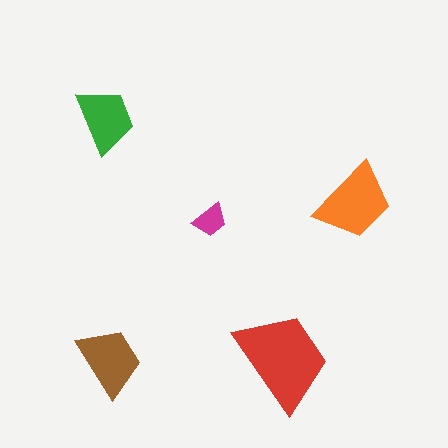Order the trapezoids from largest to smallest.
the red one, the orange one, the brown one, the green one, the magenta one.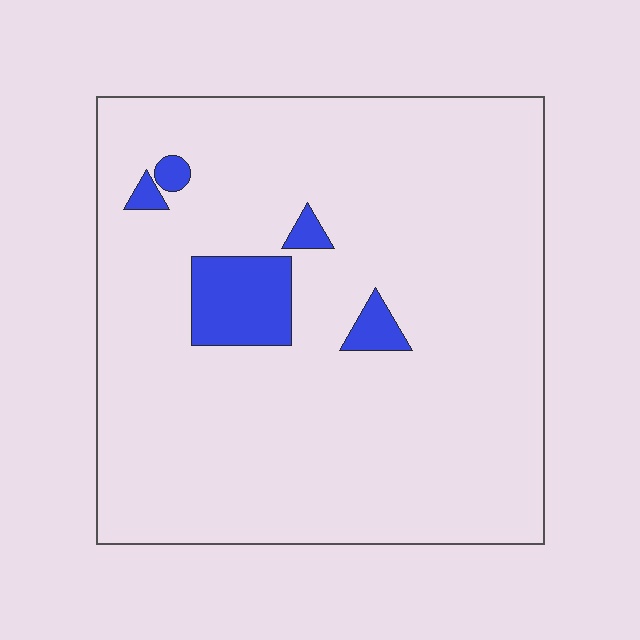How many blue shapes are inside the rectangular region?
5.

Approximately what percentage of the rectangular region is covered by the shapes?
Approximately 5%.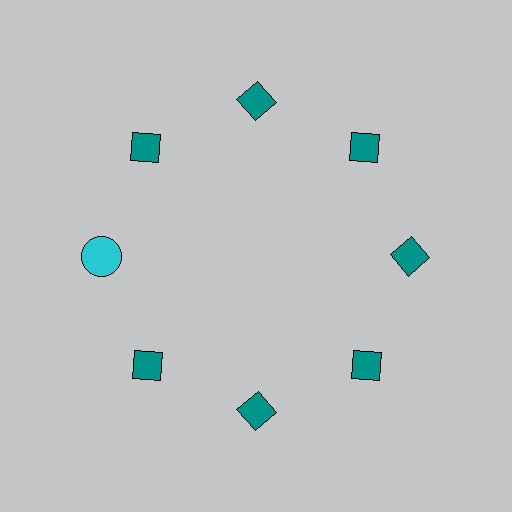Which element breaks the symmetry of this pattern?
The cyan circle at roughly the 9 o'clock position breaks the symmetry. All other shapes are teal diamonds.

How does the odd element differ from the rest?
It differs in both color (cyan instead of teal) and shape (circle instead of diamond).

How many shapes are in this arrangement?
There are 8 shapes arranged in a ring pattern.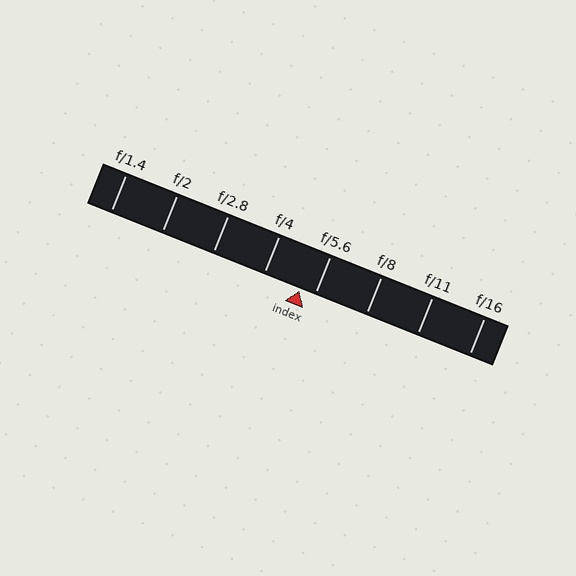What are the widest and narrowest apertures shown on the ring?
The widest aperture shown is f/1.4 and the narrowest is f/16.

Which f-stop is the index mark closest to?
The index mark is closest to f/5.6.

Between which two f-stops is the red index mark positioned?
The index mark is between f/4 and f/5.6.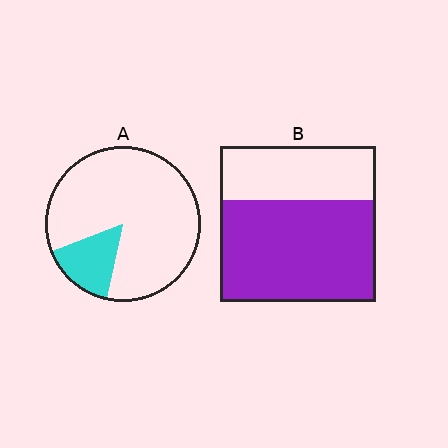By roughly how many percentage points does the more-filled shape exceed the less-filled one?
By roughly 50 percentage points (B over A).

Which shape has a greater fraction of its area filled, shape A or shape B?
Shape B.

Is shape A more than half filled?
No.